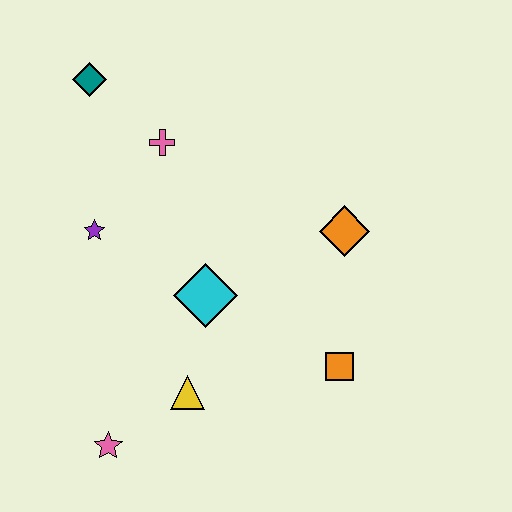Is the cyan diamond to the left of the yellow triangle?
No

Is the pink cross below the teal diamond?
Yes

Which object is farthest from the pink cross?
The pink star is farthest from the pink cross.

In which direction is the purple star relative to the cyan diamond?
The purple star is to the left of the cyan diamond.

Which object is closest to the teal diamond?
The pink cross is closest to the teal diamond.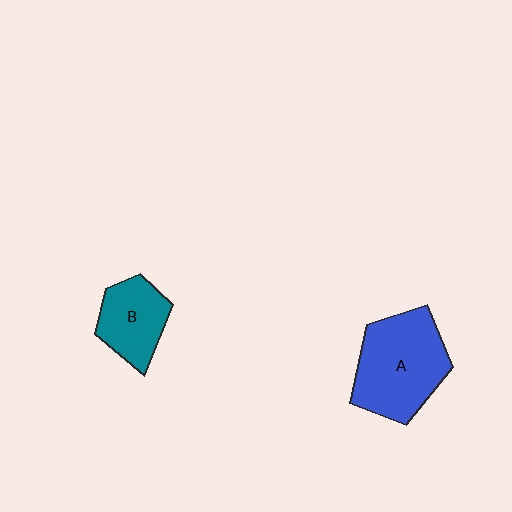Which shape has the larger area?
Shape A (blue).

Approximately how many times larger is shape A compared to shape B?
Approximately 1.7 times.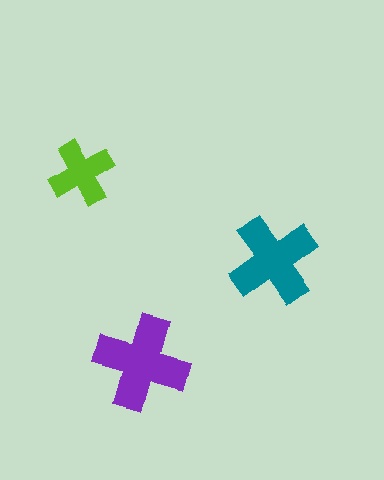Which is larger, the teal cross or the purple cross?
The purple one.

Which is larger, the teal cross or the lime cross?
The teal one.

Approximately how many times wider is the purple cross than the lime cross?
About 1.5 times wider.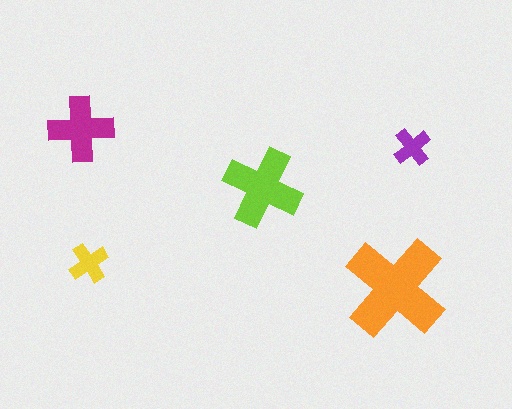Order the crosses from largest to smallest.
the orange one, the lime one, the magenta one, the yellow one, the purple one.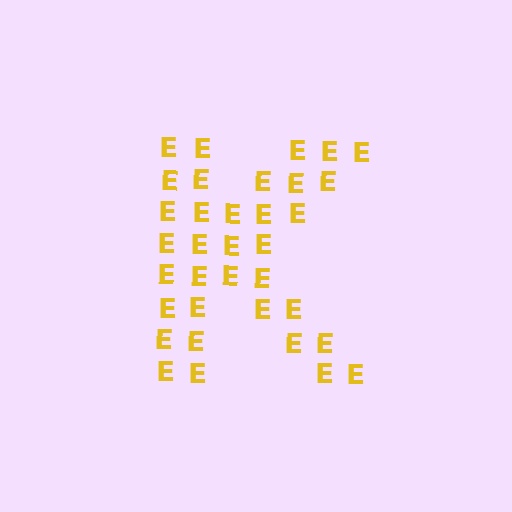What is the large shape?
The large shape is the letter K.